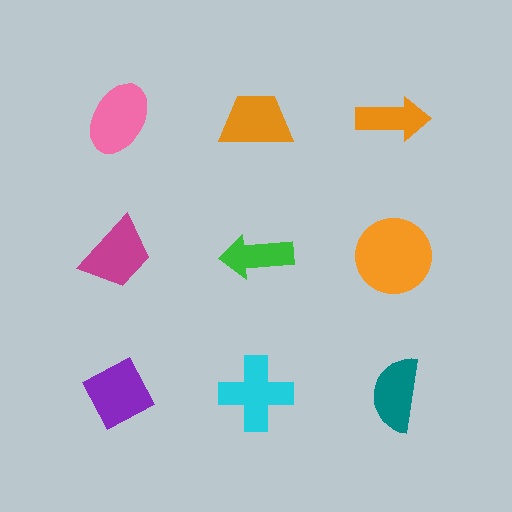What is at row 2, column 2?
A green arrow.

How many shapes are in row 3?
3 shapes.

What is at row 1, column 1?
A pink ellipse.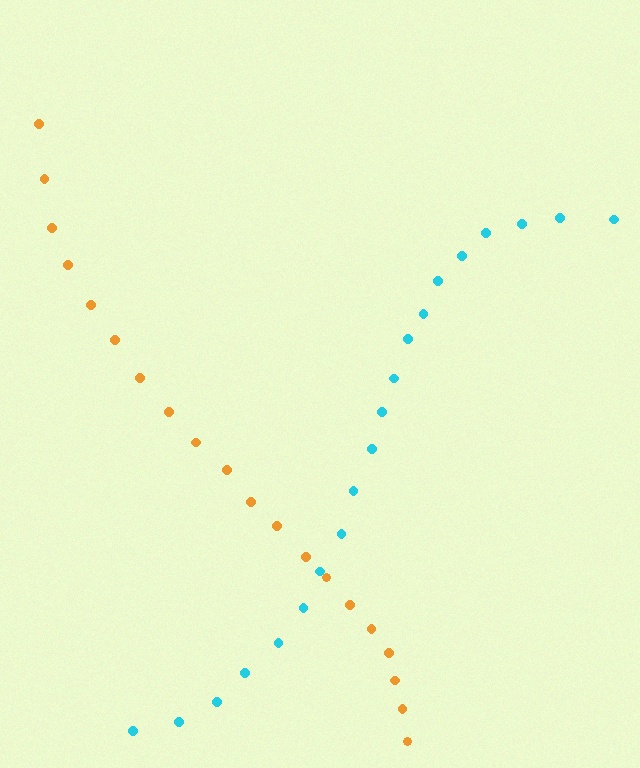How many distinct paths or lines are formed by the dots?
There are 2 distinct paths.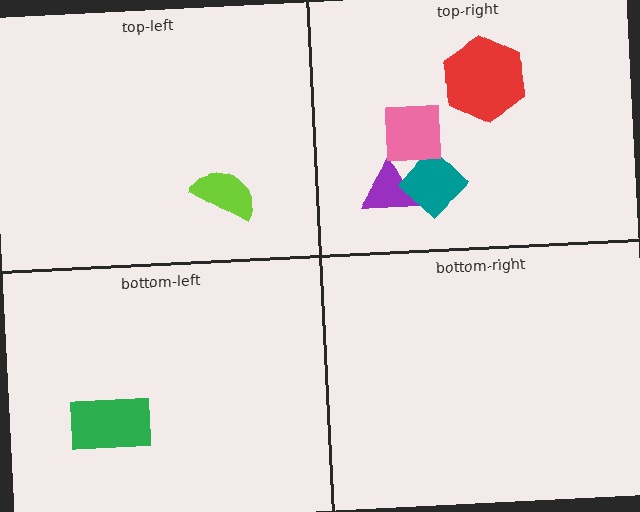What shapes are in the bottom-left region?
The green rectangle.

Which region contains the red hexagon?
The top-right region.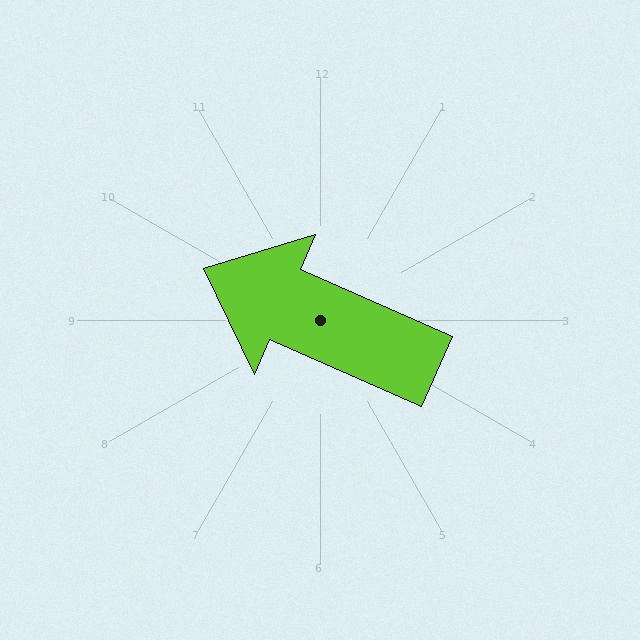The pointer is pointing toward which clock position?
Roughly 10 o'clock.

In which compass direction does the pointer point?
Northwest.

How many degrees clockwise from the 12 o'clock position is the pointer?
Approximately 294 degrees.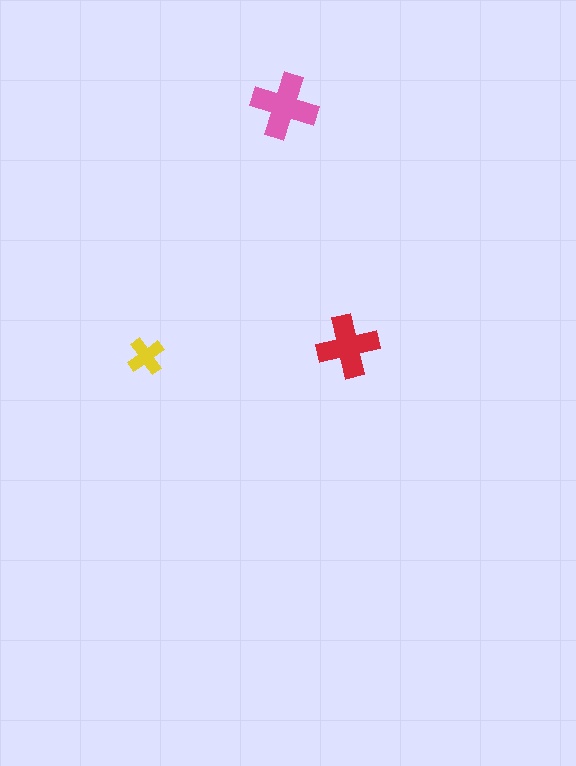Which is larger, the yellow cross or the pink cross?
The pink one.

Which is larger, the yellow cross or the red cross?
The red one.